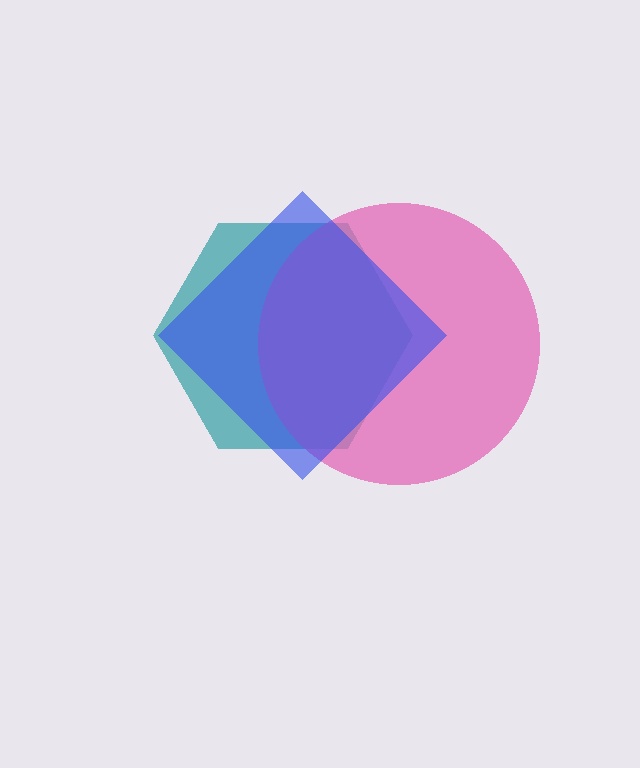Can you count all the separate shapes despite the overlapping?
Yes, there are 3 separate shapes.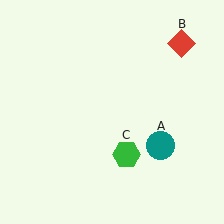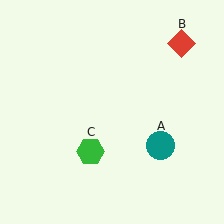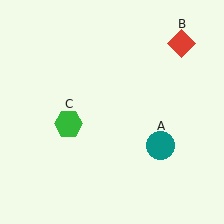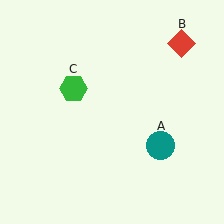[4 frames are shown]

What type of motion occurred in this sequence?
The green hexagon (object C) rotated clockwise around the center of the scene.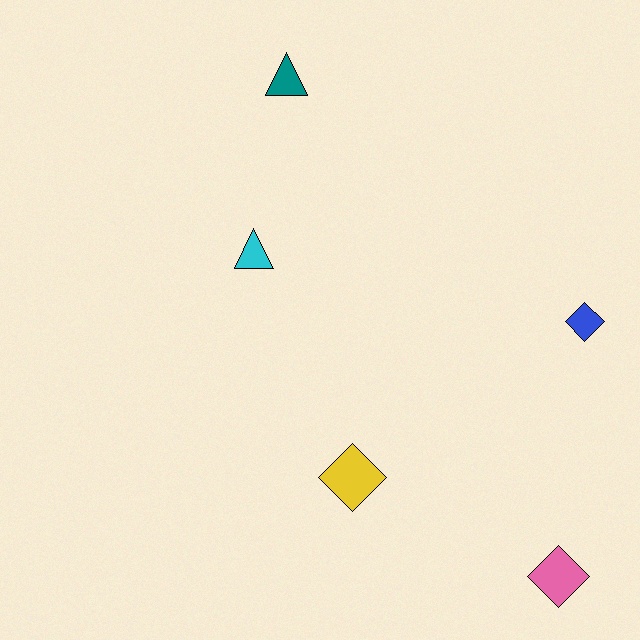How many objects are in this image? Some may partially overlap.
There are 5 objects.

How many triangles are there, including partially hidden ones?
There are 2 triangles.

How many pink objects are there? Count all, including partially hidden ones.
There is 1 pink object.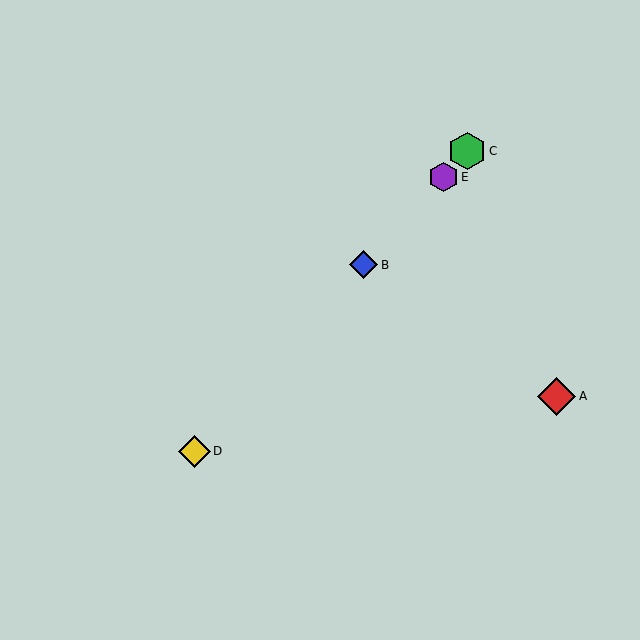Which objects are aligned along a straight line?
Objects B, C, D, E are aligned along a straight line.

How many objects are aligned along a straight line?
4 objects (B, C, D, E) are aligned along a straight line.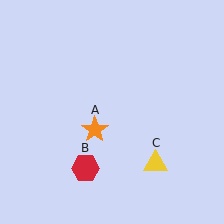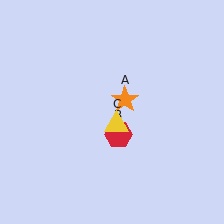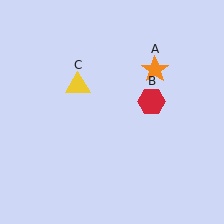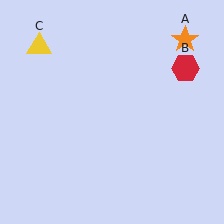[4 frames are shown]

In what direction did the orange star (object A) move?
The orange star (object A) moved up and to the right.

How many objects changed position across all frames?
3 objects changed position: orange star (object A), red hexagon (object B), yellow triangle (object C).